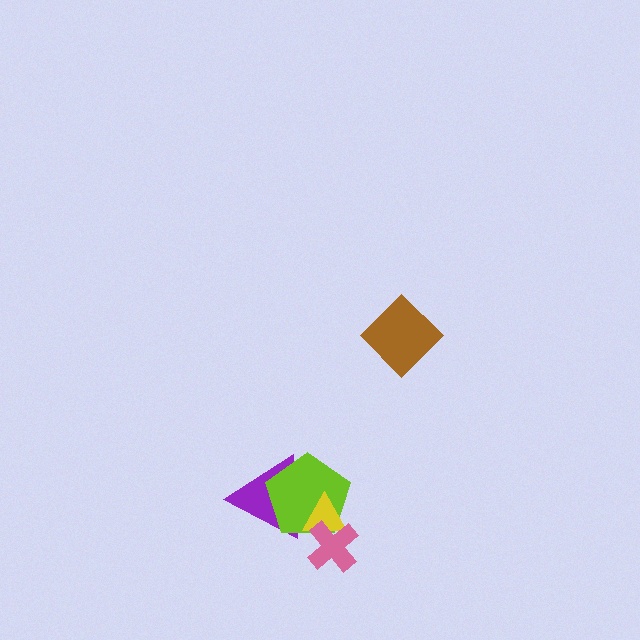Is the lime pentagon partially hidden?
Yes, it is partially covered by another shape.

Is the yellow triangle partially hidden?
Yes, it is partially covered by another shape.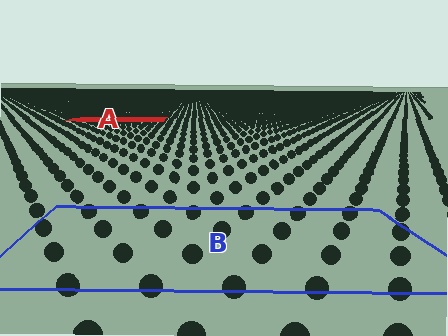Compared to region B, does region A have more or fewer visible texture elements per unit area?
Region A has more texture elements per unit area — they are packed more densely because it is farther away.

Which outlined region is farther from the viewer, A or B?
Region A is farther from the viewer — the texture elements inside it appear smaller and more densely packed.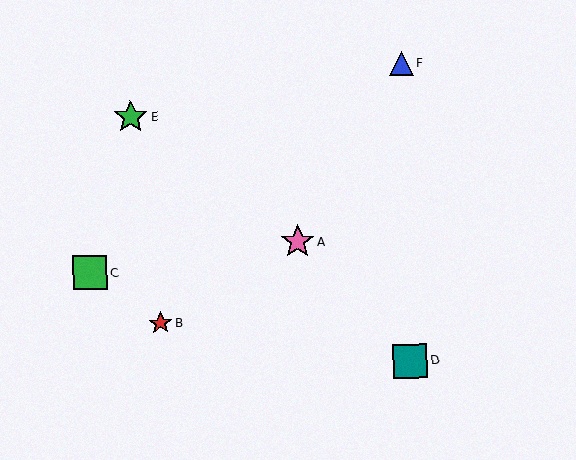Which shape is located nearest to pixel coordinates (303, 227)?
The pink star (labeled A) at (298, 241) is nearest to that location.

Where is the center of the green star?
The center of the green star is at (130, 117).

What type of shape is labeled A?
Shape A is a pink star.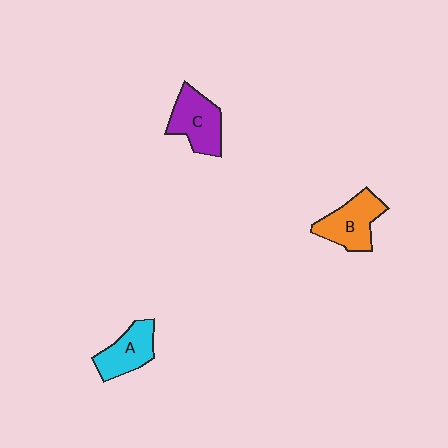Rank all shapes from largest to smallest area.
From largest to smallest: C (purple), B (orange), A (cyan).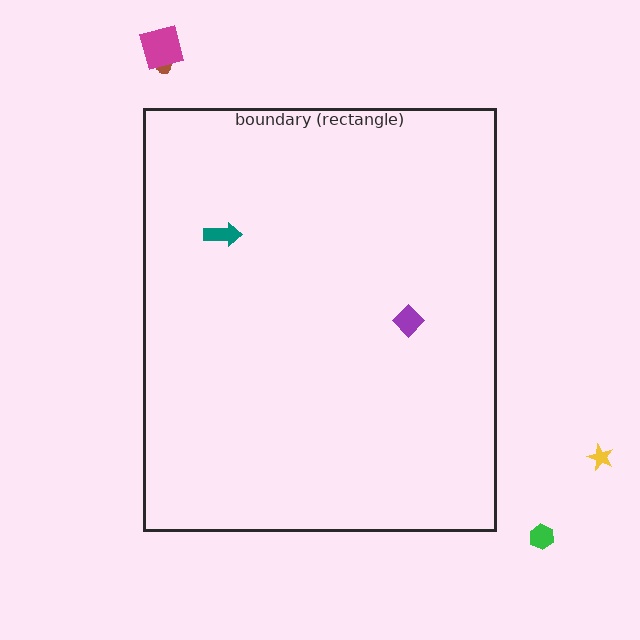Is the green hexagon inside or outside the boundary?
Outside.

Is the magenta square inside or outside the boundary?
Outside.